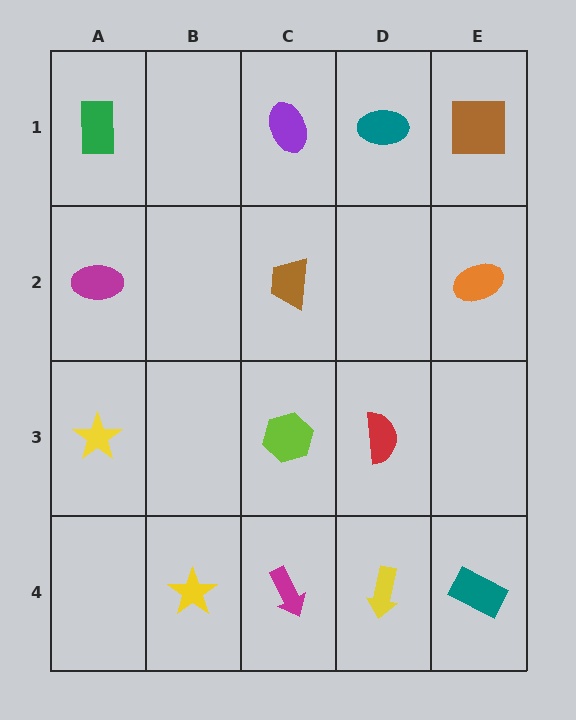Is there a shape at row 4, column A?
No, that cell is empty.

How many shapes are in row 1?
4 shapes.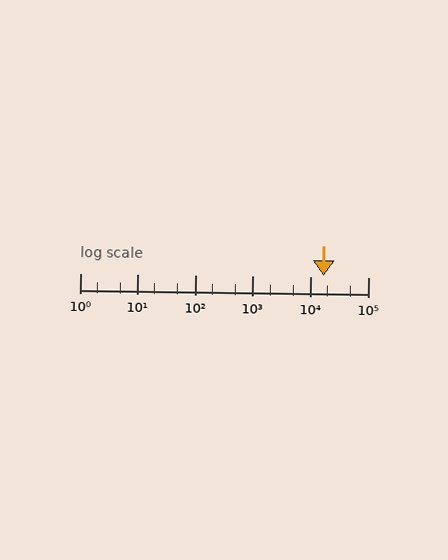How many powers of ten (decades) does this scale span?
The scale spans 5 decades, from 1 to 100000.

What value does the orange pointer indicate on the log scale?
The pointer indicates approximately 17000.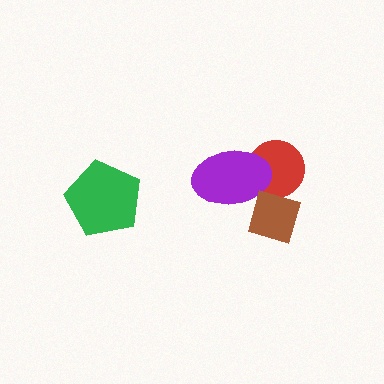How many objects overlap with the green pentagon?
0 objects overlap with the green pentagon.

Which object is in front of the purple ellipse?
The brown diamond is in front of the purple ellipse.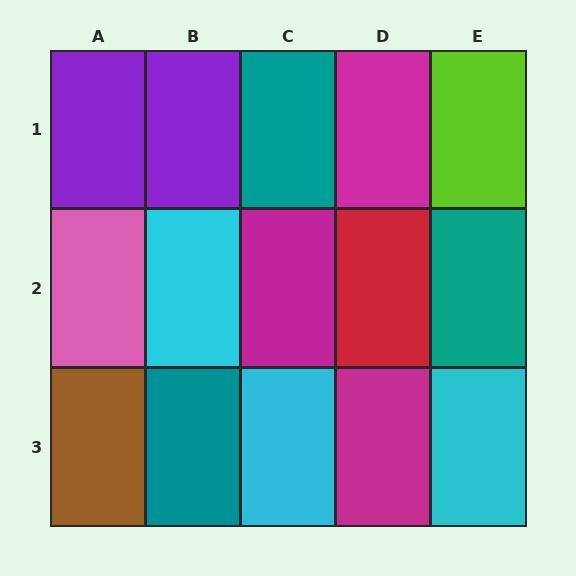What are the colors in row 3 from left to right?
Brown, teal, cyan, magenta, cyan.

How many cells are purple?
2 cells are purple.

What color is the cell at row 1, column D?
Magenta.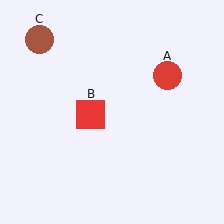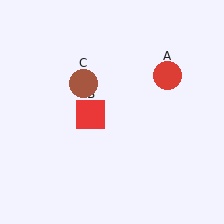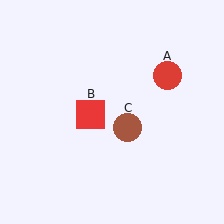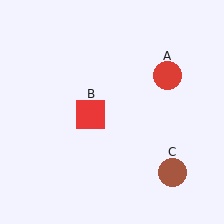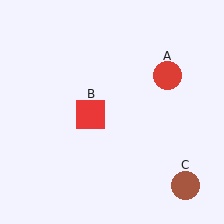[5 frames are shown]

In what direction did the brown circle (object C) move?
The brown circle (object C) moved down and to the right.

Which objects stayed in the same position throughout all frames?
Red circle (object A) and red square (object B) remained stationary.